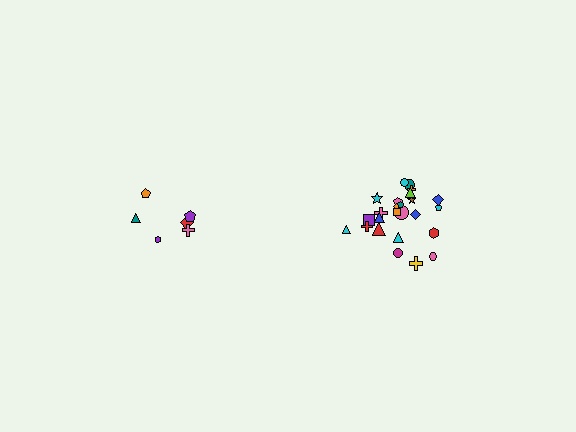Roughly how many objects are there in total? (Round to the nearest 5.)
Roughly 30 objects in total.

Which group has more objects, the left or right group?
The right group.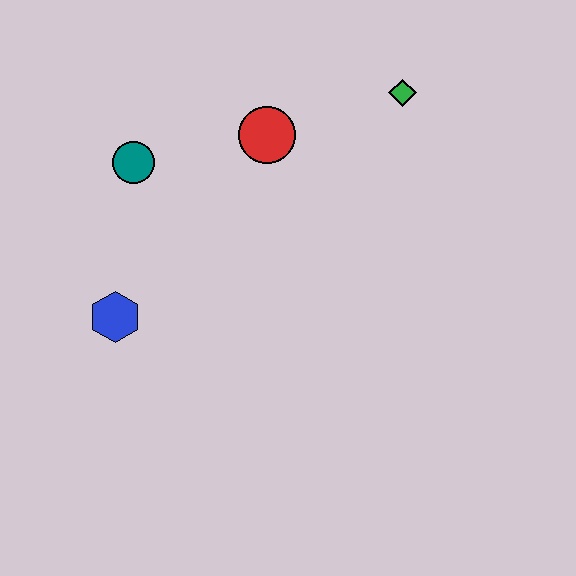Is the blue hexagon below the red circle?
Yes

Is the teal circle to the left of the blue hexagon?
No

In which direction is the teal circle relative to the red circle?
The teal circle is to the left of the red circle.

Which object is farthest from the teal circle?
The green diamond is farthest from the teal circle.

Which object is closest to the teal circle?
The red circle is closest to the teal circle.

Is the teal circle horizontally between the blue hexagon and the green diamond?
Yes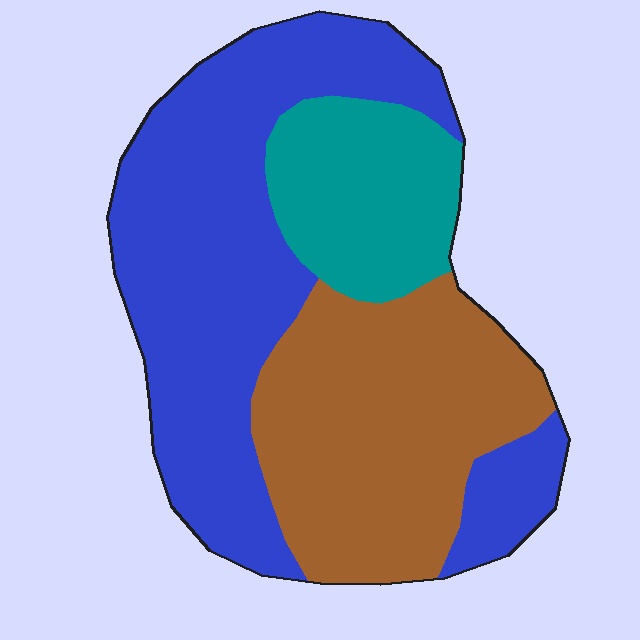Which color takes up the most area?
Blue, at roughly 50%.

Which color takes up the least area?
Teal, at roughly 15%.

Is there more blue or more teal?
Blue.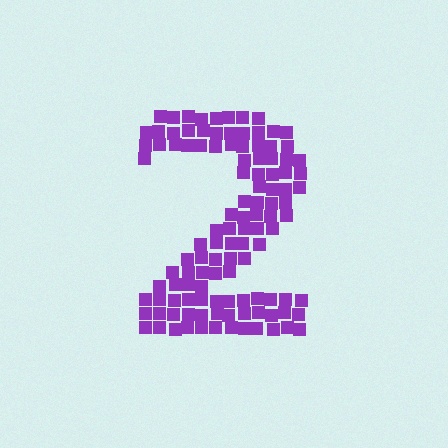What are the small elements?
The small elements are squares.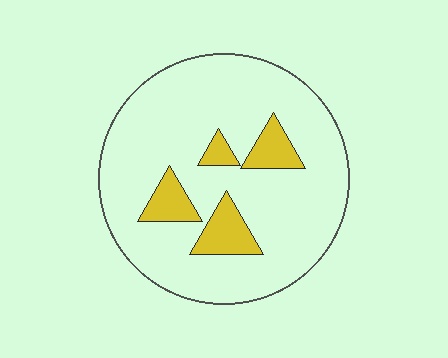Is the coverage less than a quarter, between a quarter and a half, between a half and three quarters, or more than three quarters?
Less than a quarter.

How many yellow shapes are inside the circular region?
4.